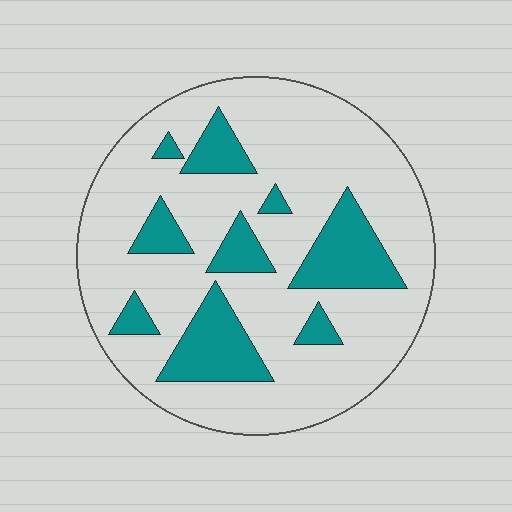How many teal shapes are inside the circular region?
9.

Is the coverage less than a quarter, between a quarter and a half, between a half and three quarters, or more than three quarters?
Less than a quarter.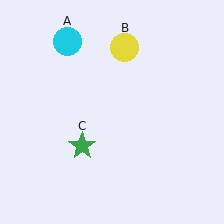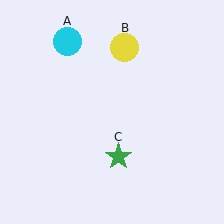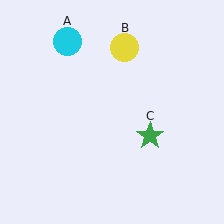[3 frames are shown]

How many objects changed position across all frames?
1 object changed position: green star (object C).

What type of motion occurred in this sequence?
The green star (object C) rotated counterclockwise around the center of the scene.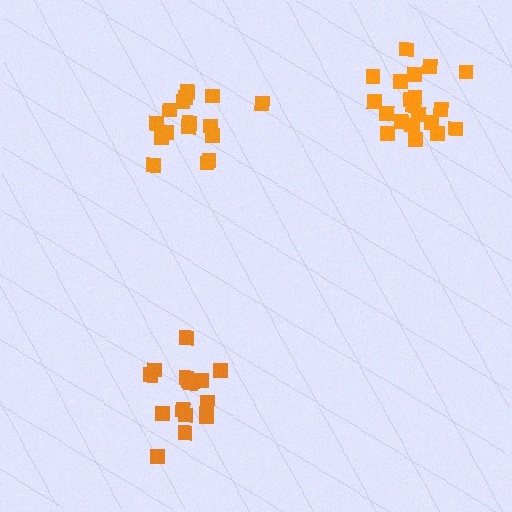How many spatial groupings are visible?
There are 3 spatial groupings.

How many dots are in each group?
Group 1: 21 dots, Group 2: 16 dots, Group 3: 16 dots (53 total).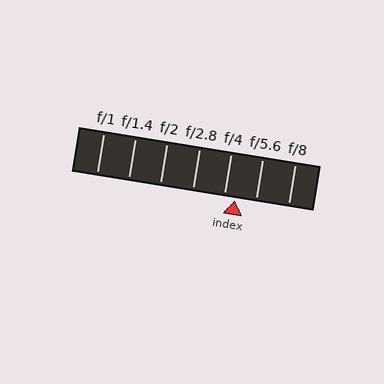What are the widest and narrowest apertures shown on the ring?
The widest aperture shown is f/1 and the narrowest is f/8.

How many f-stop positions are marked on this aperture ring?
There are 7 f-stop positions marked.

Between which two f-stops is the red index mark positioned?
The index mark is between f/4 and f/5.6.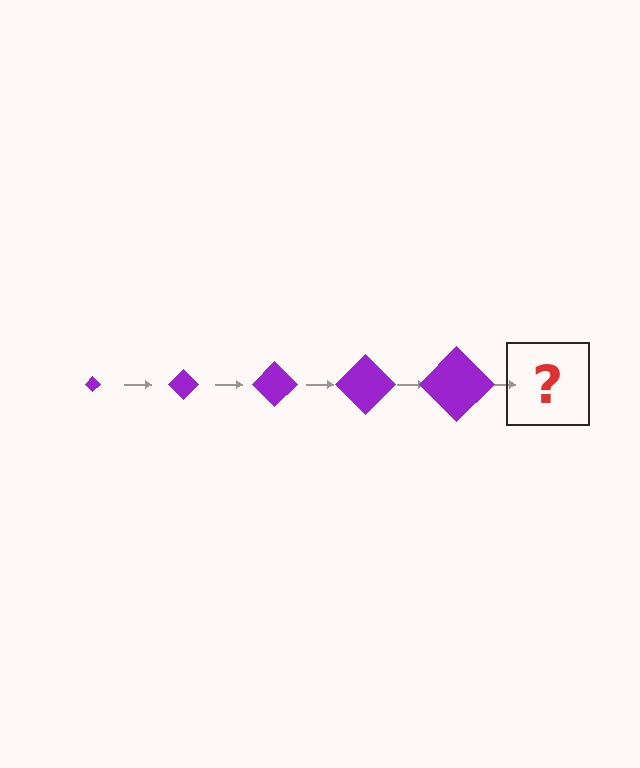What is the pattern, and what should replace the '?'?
The pattern is that the diamond gets progressively larger each step. The '?' should be a purple diamond, larger than the previous one.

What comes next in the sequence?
The next element should be a purple diamond, larger than the previous one.